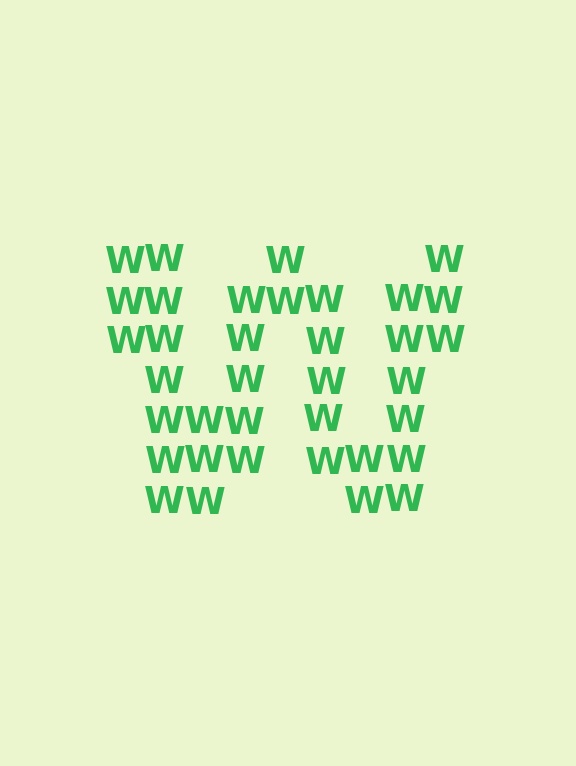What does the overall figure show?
The overall figure shows the letter W.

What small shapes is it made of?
It is made of small letter W's.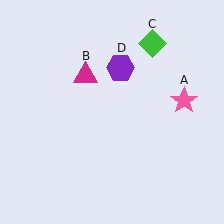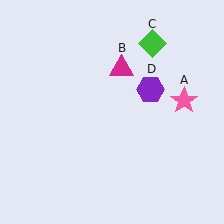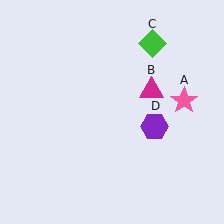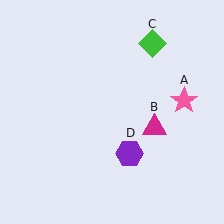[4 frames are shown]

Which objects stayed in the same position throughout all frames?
Pink star (object A) and green diamond (object C) remained stationary.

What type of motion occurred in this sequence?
The magenta triangle (object B), purple hexagon (object D) rotated clockwise around the center of the scene.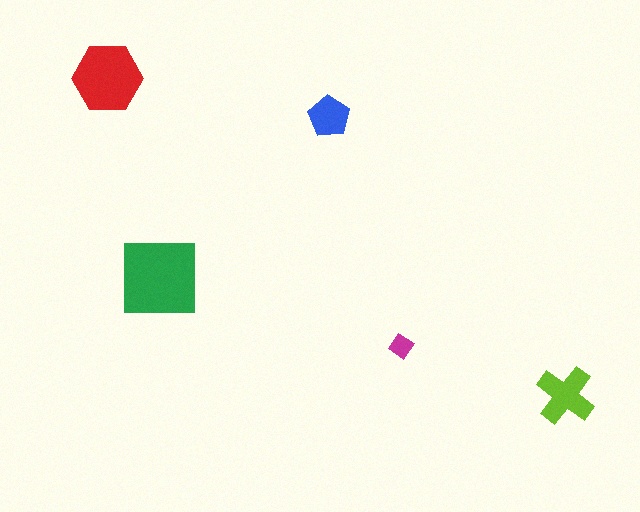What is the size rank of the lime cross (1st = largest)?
3rd.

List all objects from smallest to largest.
The magenta diamond, the blue pentagon, the lime cross, the red hexagon, the green square.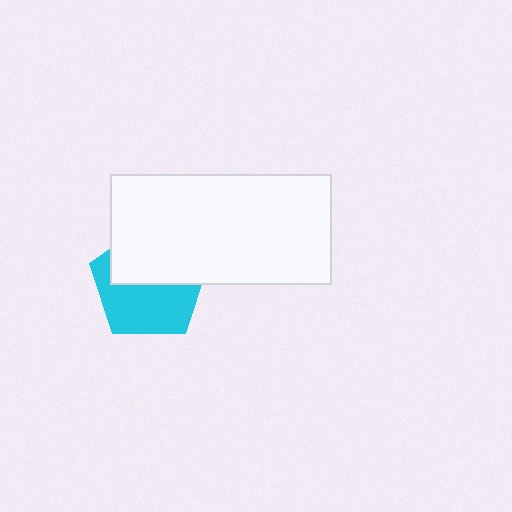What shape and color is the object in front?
The object in front is a white rectangle.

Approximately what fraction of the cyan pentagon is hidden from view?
Roughly 49% of the cyan pentagon is hidden behind the white rectangle.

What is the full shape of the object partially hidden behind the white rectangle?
The partially hidden object is a cyan pentagon.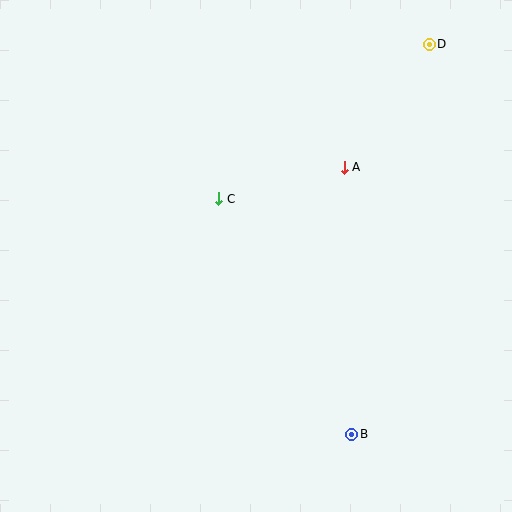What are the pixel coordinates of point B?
Point B is at (352, 434).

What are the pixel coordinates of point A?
Point A is at (344, 167).